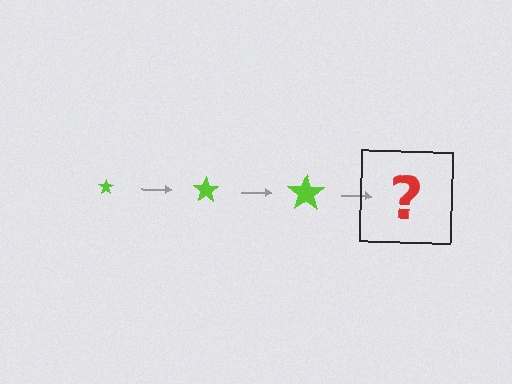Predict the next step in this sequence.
The next step is a lime star, larger than the previous one.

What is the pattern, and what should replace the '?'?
The pattern is that the star gets progressively larger each step. The '?' should be a lime star, larger than the previous one.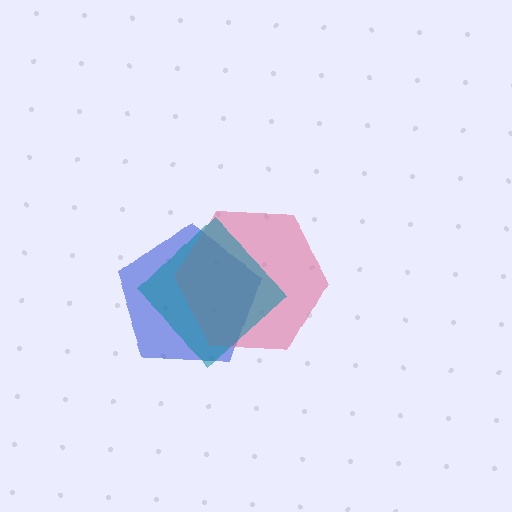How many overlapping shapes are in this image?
There are 3 overlapping shapes in the image.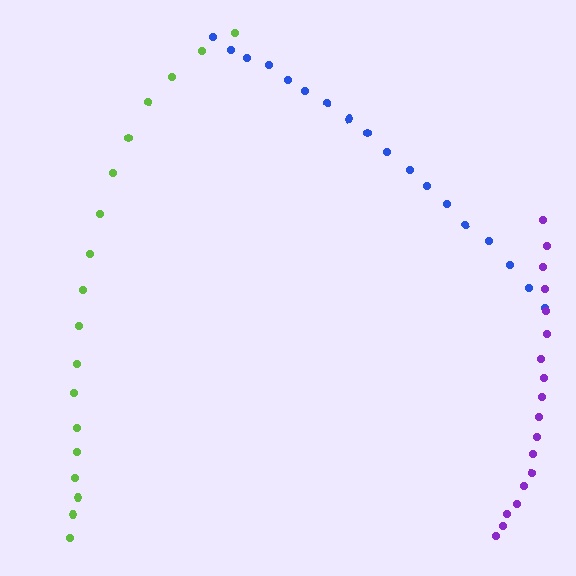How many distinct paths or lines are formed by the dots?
There are 3 distinct paths.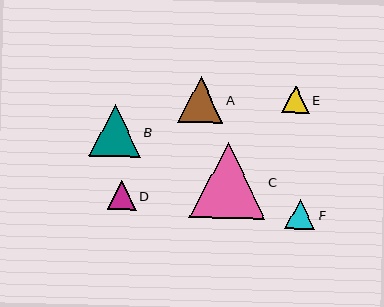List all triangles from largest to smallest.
From largest to smallest: C, B, A, F, D, E.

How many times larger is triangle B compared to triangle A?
Triangle B is approximately 1.2 times the size of triangle A.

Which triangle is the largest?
Triangle C is the largest with a size of approximately 76 pixels.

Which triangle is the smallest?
Triangle E is the smallest with a size of approximately 28 pixels.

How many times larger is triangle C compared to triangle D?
Triangle C is approximately 2.6 times the size of triangle D.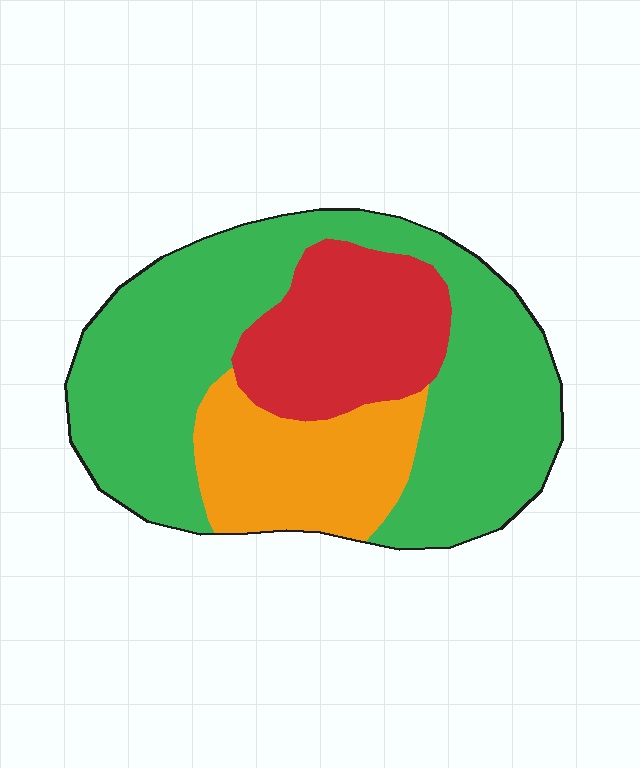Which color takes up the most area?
Green, at roughly 60%.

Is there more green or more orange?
Green.